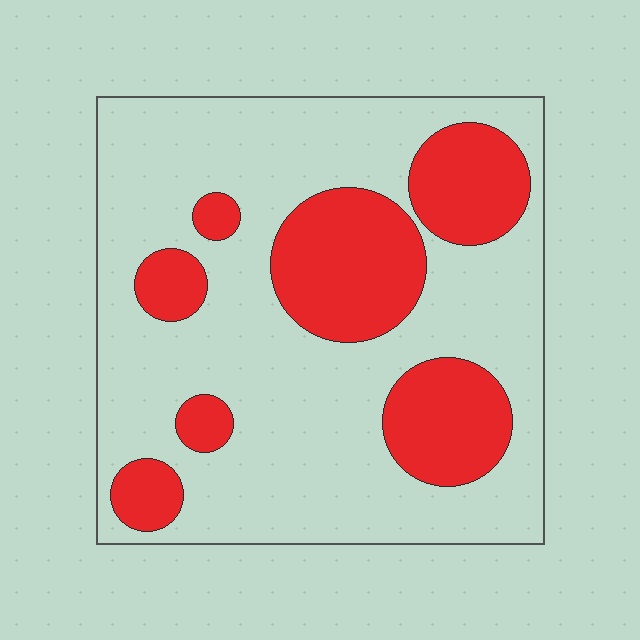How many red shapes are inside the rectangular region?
7.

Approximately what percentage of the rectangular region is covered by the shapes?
Approximately 30%.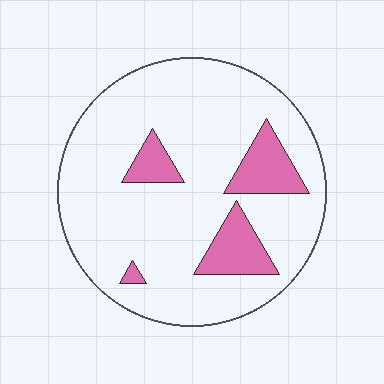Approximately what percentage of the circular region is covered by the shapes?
Approximately 15%.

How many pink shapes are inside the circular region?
4.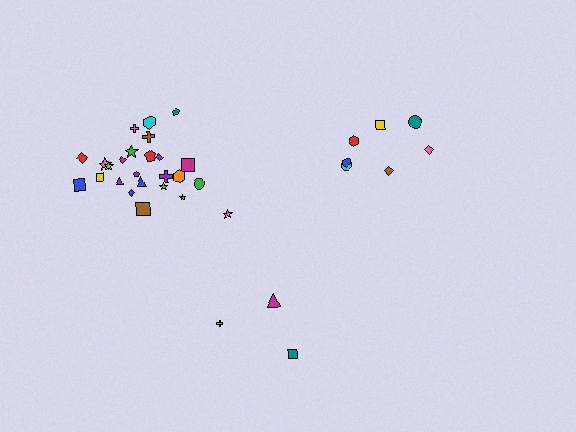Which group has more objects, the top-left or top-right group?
The top-left group.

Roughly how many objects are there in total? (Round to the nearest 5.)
Roughly 35 objects in total.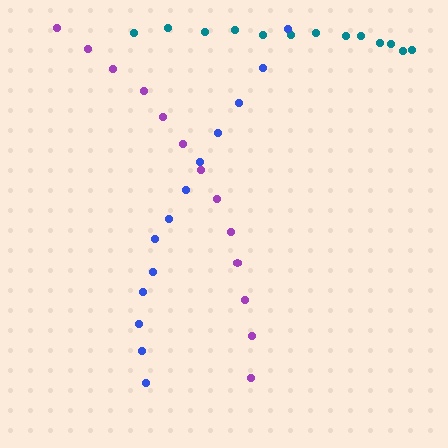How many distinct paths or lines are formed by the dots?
There are 3 distinct paths.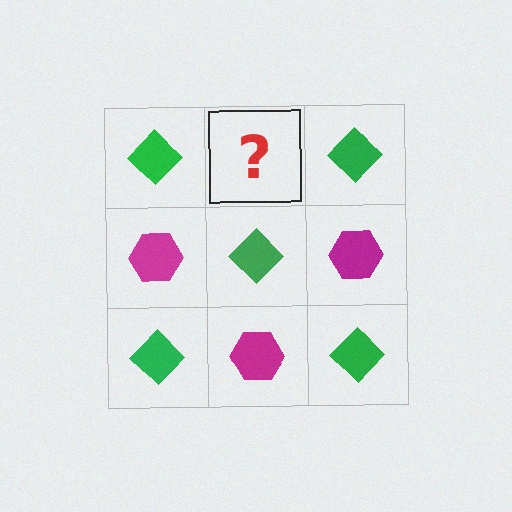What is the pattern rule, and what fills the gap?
The rule is that it alternates green diamond and magenta hexagon in a checkerboard pattern. The gap should be filled with a magenta hexagon.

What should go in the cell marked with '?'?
The missing cell should contain a magenta hexagon.